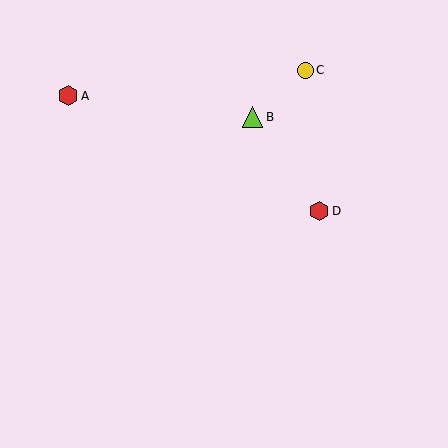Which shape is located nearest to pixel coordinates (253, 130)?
The lime triangle (labeled B) at (253, 117) is nearest to that location.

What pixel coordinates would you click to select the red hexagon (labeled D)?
Click at (319, 211) to select the red hexagon D.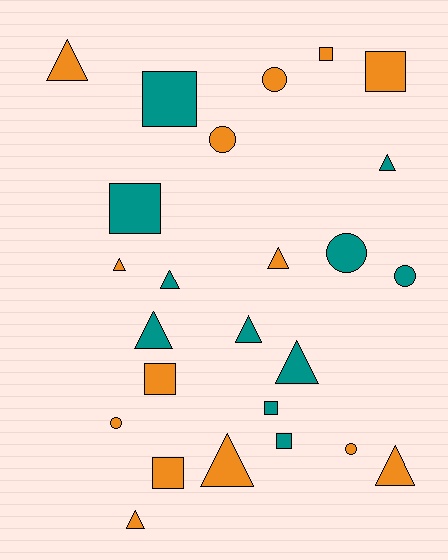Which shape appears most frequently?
Triangle, with 11 objects.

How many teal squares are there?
There are 4 teal squares.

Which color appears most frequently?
Orange, with 14 objects.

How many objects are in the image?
There are 25 objects.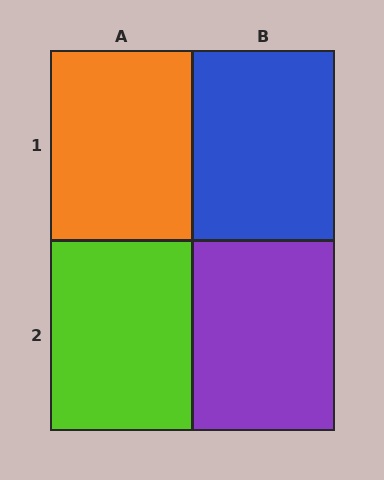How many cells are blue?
1 cell is blue.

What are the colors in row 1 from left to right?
Orange, blue.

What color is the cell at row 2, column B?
Purple.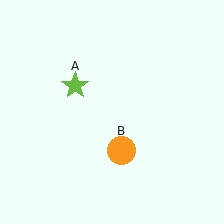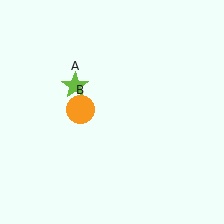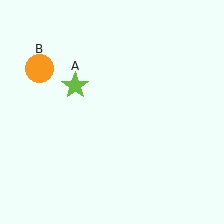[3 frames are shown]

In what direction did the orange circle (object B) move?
The orange circle (object B) moved up and to the left.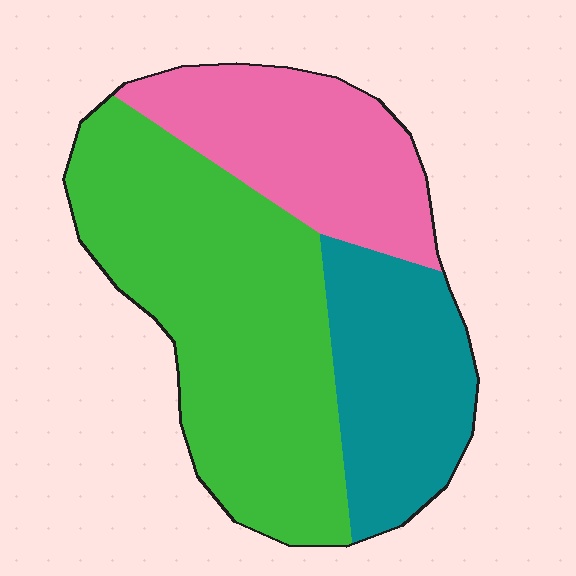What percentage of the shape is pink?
Pink covers 25% of the shape.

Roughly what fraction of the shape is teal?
Teal covers 24% of the shape.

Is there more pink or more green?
Green.